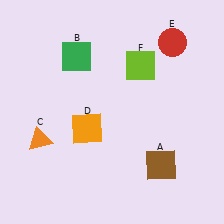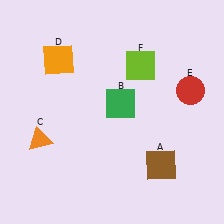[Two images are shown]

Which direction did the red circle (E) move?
The red circle (E) moved down.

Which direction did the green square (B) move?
The green square (B) moved down.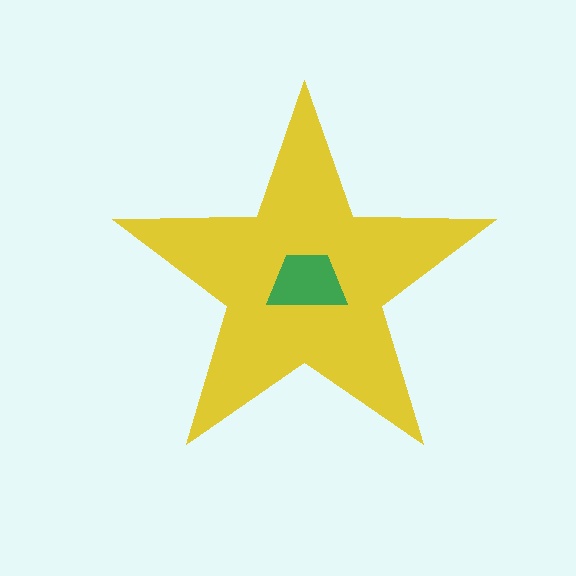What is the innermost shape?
The green trapezoid.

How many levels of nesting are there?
2.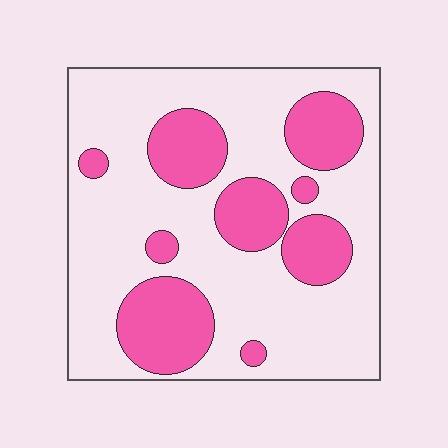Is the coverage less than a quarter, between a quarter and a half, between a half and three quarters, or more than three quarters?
Between a quarter and a half.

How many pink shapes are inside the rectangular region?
9.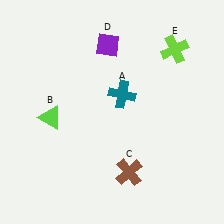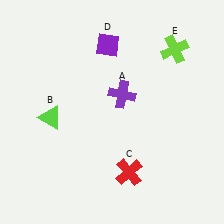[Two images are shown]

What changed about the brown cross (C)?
In Image 1, C is brown. In Image 2, it changed to red.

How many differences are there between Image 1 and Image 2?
There are 2 differences between the two images.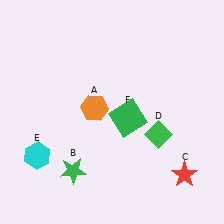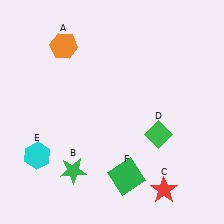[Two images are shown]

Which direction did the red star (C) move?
The red star (C) moved left.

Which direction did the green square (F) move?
The green square (F) moved down.